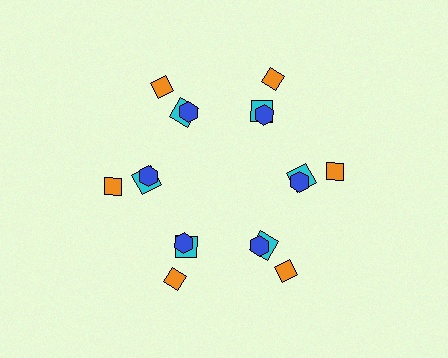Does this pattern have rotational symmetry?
Yes, this pattern has 6-fold rotational symmetry. It looks the same after rotating 60 degrees around the center.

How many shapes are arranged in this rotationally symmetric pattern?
There are 18 shapes, arranged in 6 groups of 3.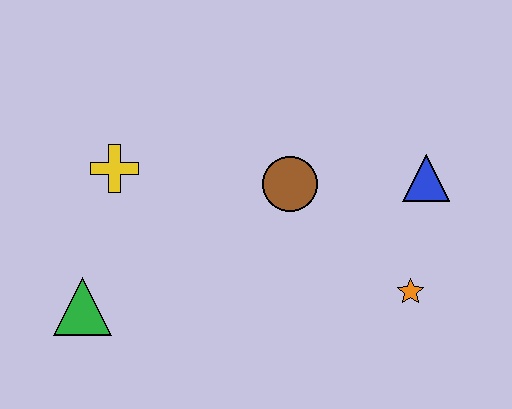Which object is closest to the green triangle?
The yellow cross is closest to the green triangle.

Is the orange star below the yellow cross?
Yes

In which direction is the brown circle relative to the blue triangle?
The brown circle is to the left of the blue triangle.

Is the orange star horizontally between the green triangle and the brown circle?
No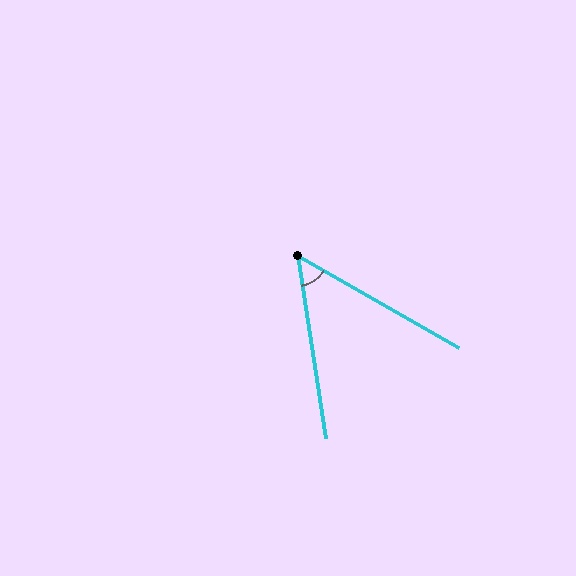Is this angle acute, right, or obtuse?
It is acute.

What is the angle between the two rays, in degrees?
Approximately 51 degrees.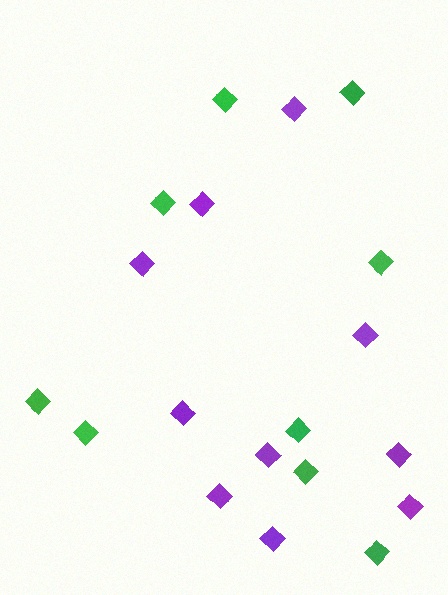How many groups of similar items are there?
There are 2 groups: one group of green diamonds (9) and one group of purple diamonds (10).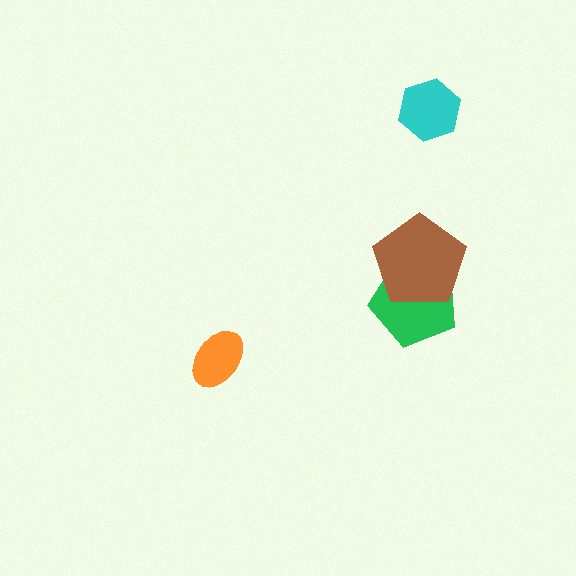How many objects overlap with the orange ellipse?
0 objects overlap with the orange ellipse.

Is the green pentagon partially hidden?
Yes, it is partially covered by another shape.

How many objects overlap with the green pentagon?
1 object overlaps with the green pentagon.